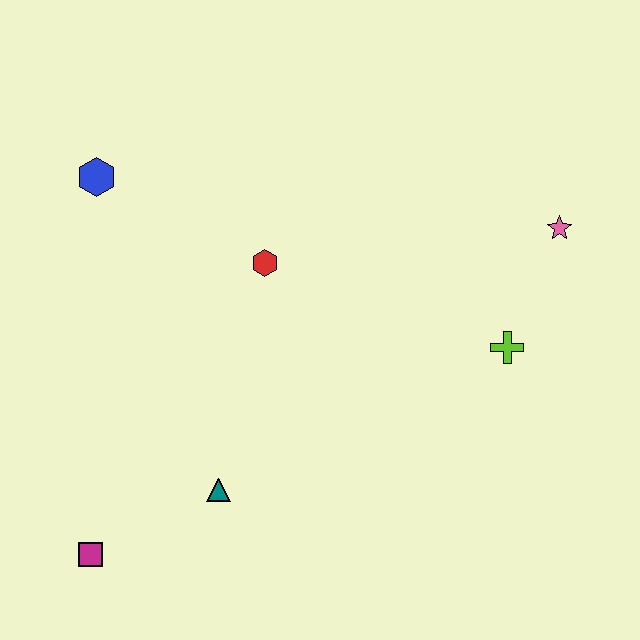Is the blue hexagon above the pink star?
Yes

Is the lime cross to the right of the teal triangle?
Yes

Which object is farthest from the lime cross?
The magenta square is farthest from the lime cross.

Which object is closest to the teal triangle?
The magenta square is closest to the teal triangle.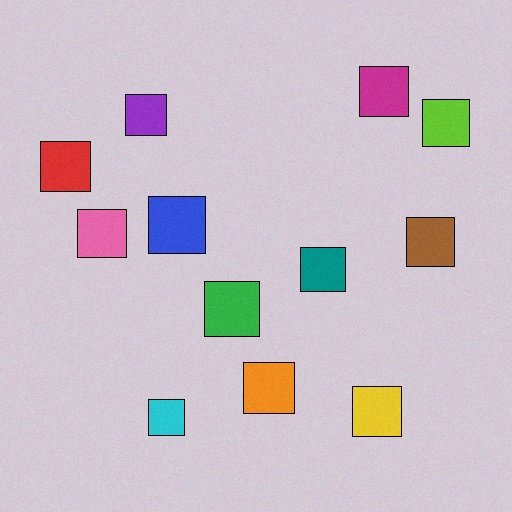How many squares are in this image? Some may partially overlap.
There are 12 squares.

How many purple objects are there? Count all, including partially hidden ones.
There is 1 purple object.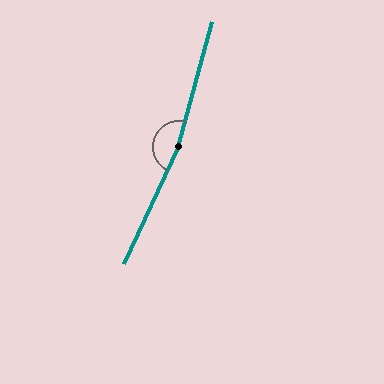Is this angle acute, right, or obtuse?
It is obtuse.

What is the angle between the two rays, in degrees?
Approximately 170 degrees.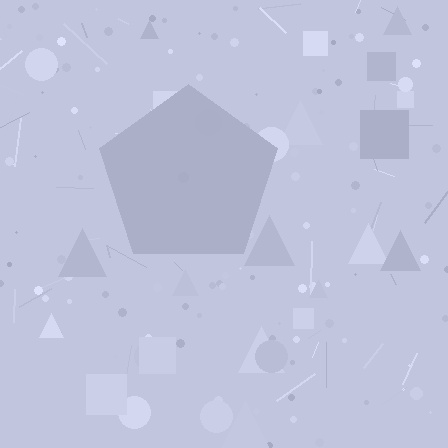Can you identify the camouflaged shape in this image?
The camouflaged shape is a pentagon.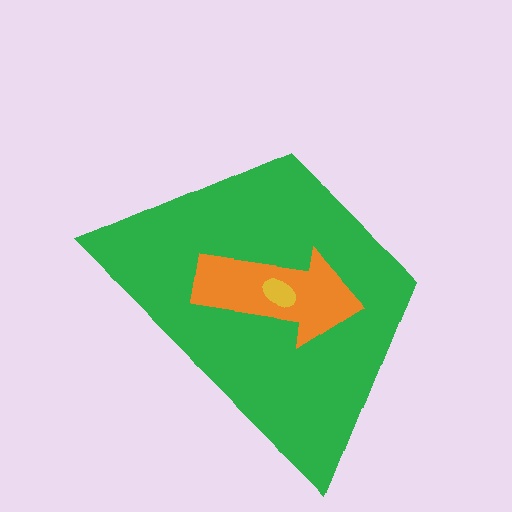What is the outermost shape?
The green trapezoid.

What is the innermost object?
The yellow ellipse.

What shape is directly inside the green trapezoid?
The orange arrow.